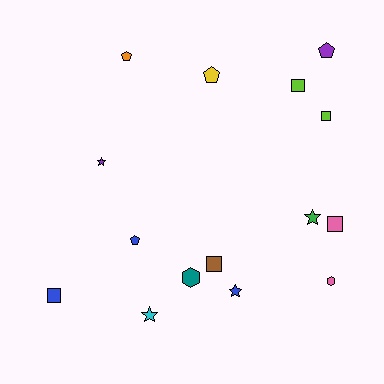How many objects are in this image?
There are 15 objects.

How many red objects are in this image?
There are no red objects.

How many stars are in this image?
There are 4 stars.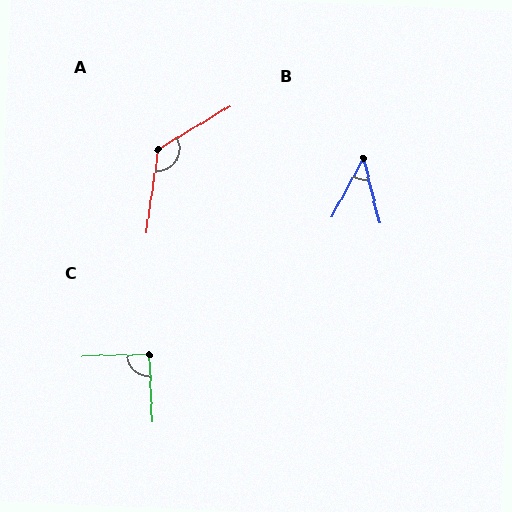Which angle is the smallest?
B, at approximately 42 degrees.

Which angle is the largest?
A, at approximately 129 degrees.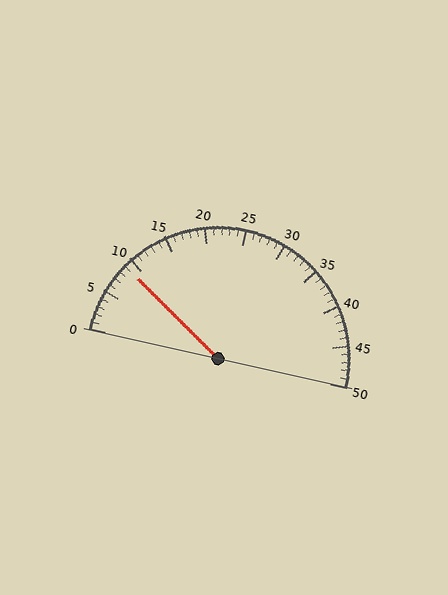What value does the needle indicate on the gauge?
The needle indicates approximately 9.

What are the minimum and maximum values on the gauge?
The gauge ranges from 0 to 50.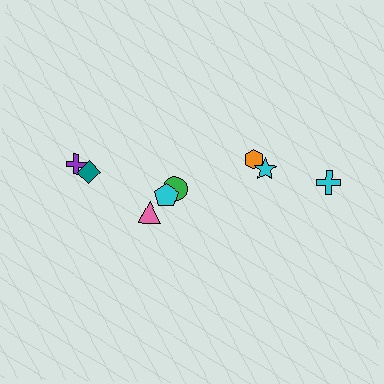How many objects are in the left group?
There are 5 objects.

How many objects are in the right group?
There are 3 objects.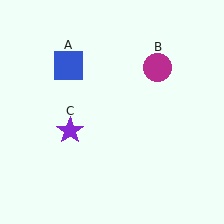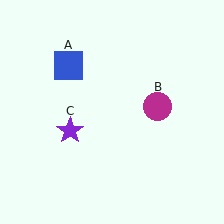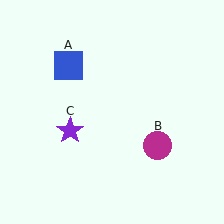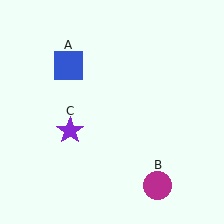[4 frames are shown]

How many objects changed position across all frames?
1 object changed position: magenta circle (object B).